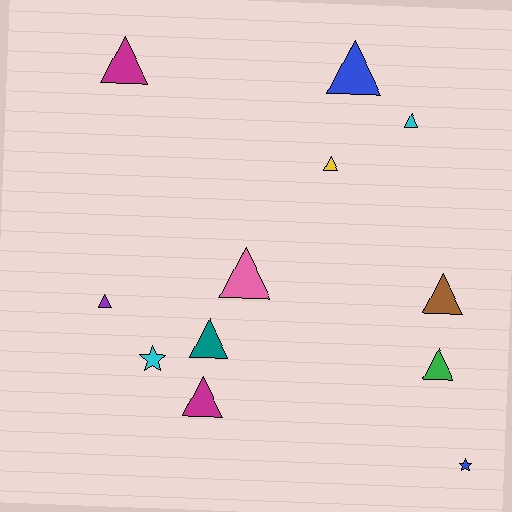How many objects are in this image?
There are 12 objects.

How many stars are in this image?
There are 2 stars.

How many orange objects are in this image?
There are no orange objects.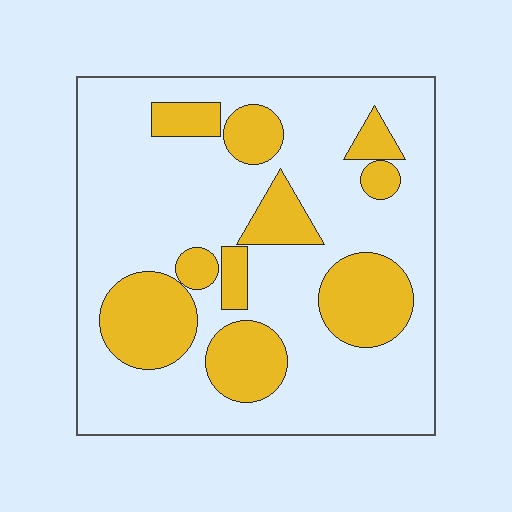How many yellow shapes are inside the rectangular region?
10.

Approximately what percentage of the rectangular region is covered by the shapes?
Approximately 25%.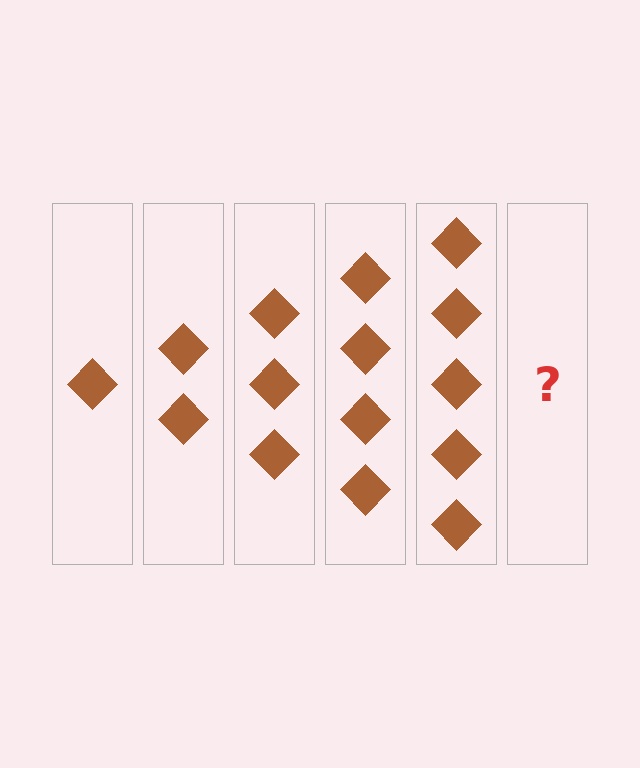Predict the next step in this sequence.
The next step is 6 diamonds.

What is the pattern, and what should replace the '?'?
The pattern is that each step adds one more diamond. The '?' should be 6 diamonds.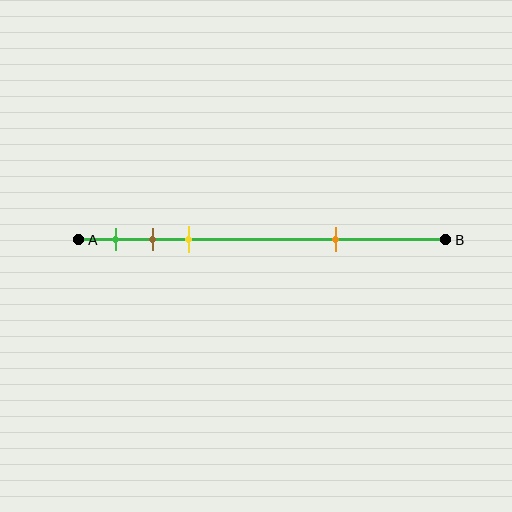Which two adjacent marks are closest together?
The brown and yellow marks are the closest adjacent pair.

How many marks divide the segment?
There are 4 marks dividing the segment.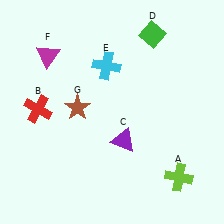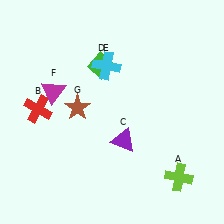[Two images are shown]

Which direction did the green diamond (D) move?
The green diamond (D) moved left.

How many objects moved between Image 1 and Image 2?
2 objects moved between the two images.